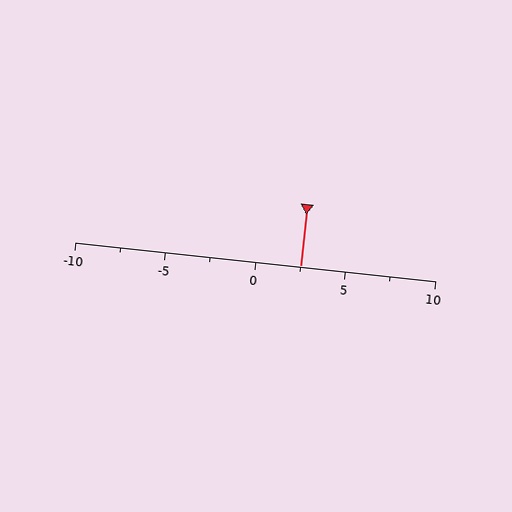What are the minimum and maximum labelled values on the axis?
The axis runs from -10 to 10.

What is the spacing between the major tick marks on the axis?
The major ticks are spaced 5 apart.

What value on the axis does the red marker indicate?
The marker indicates approximately 2.5.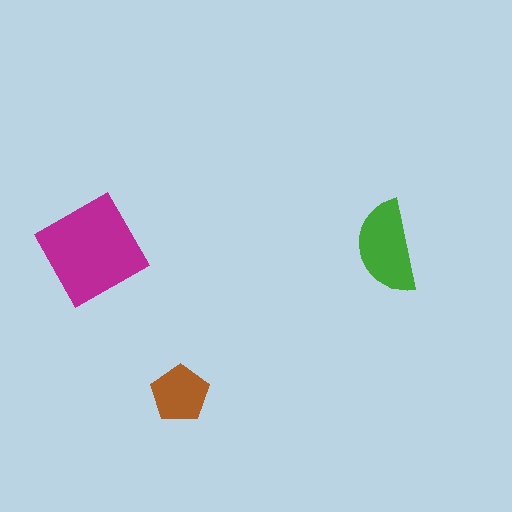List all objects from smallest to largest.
The brown pentagon, the green semicircle, the magenta square.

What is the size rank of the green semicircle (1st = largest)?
2nd.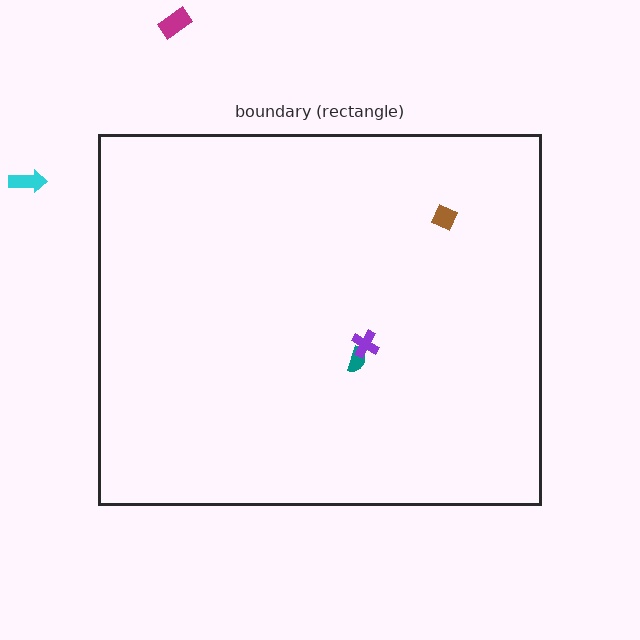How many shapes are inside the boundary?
3 inside, 2 outside.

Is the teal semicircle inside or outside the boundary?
Inside.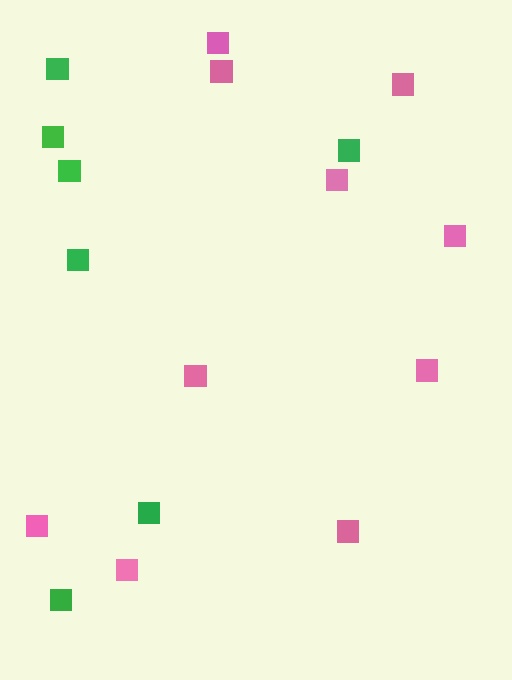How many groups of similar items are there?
There are 2 groups: one group of green squares (7) and one group of pink squares (10).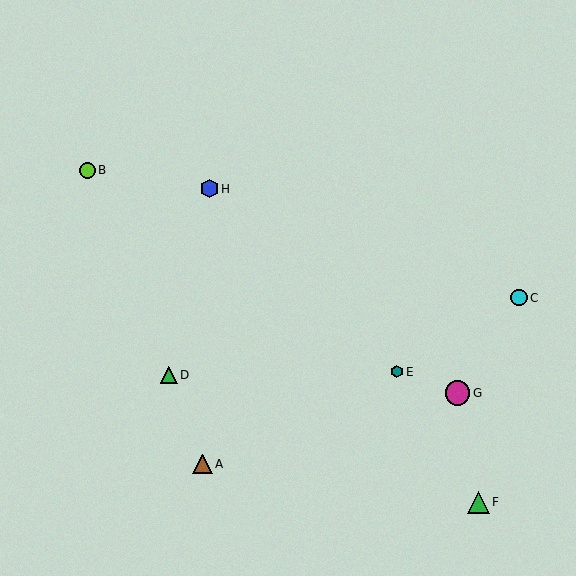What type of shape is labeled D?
Shape D is a green triangle.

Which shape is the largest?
The magenta circle (labeled G) is the largest.